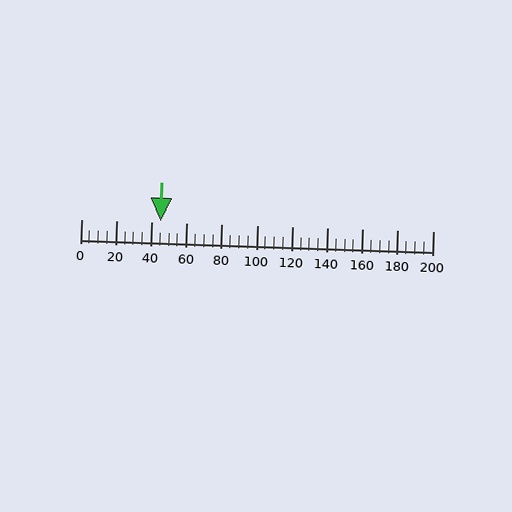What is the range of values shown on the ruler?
The ruler shows values from 0 to 200.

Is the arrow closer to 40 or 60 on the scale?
The arrow is closer to 40.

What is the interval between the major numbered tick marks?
The major tick marks are spaced 20 units apart.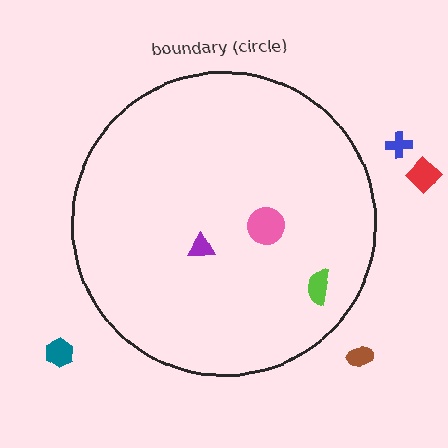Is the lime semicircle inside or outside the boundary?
Inside.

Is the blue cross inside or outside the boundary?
Outside.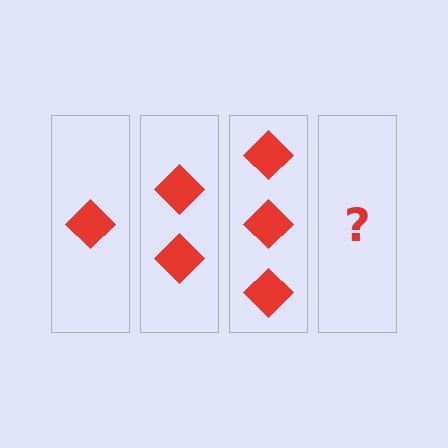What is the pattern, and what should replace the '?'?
The pattern is that each step adds one more diamond. The '?' should be 4 diamonds.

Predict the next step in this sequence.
The next step is 4 diamonds.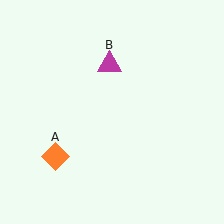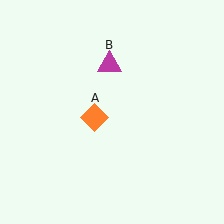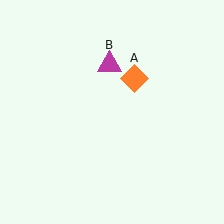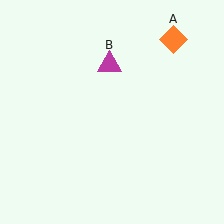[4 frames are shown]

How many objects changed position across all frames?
1 object changed position: orange diamond (object A).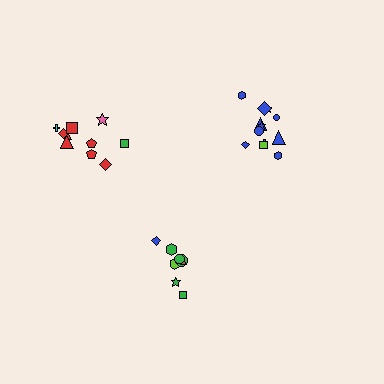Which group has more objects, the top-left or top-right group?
The top-right group.